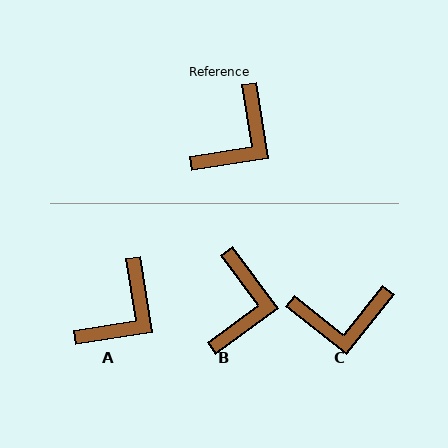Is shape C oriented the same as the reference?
No, it is off by about 47 degrees.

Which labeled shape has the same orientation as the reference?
A.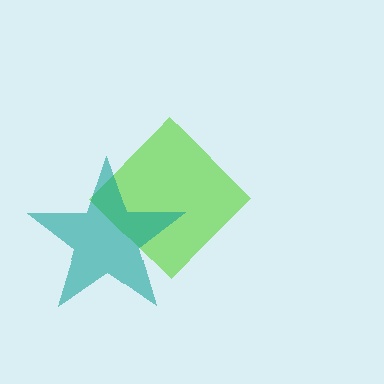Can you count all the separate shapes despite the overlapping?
Yes, there are 2 separate shapes.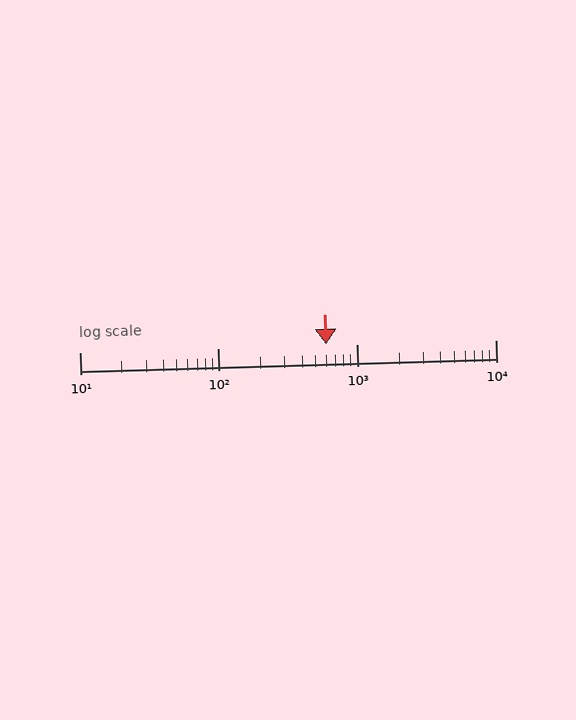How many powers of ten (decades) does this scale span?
The scale spans 3 decades, from 10 to 10000.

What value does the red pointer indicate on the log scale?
The pointer indicates approximately 600.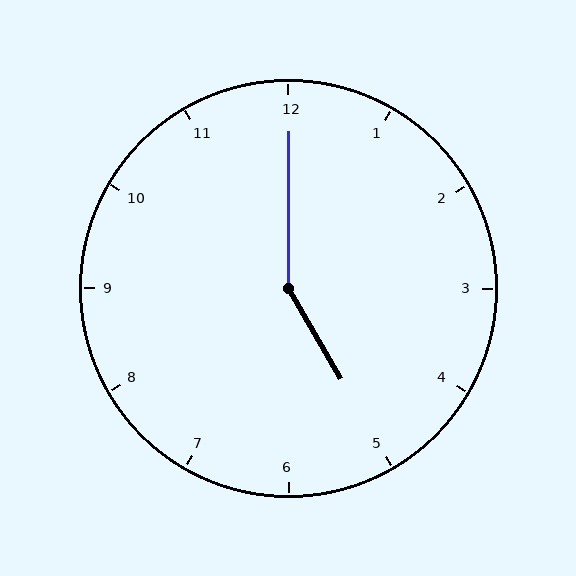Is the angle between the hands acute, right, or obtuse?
It is obtuse.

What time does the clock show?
5:00.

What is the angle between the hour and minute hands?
Approximately 150 degrees.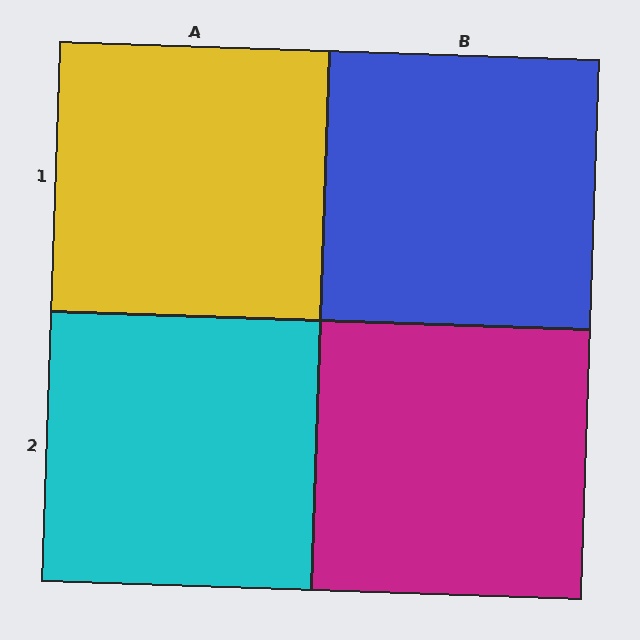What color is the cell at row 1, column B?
Blue.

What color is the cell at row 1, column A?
Yellow.